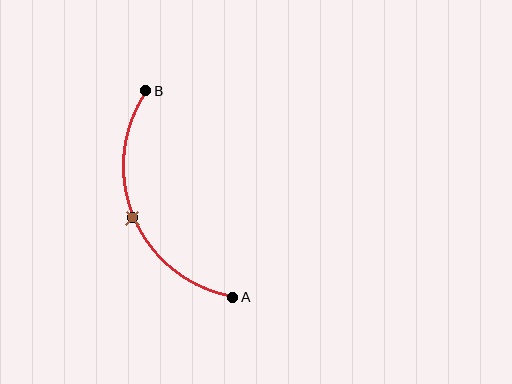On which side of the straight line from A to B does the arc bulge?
The arc bulges to the left of the straight line connecting A and B.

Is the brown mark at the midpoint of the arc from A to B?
Yes. The brown mark lies on the arc at equal arc-length from both A and B — it is the arc midpoint.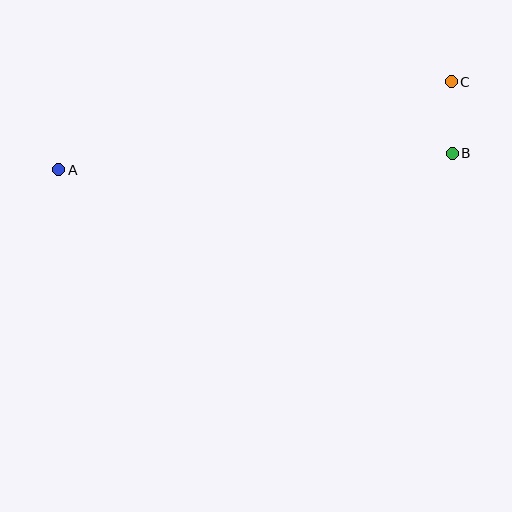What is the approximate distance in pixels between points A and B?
The distance between A and B is approximately 394 pixels.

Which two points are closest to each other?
Points B and C are closest to each other.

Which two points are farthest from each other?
Points A and C are farthest from each other.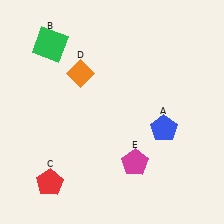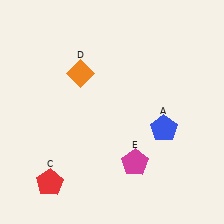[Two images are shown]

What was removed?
The green square (B) was removed in Image 2.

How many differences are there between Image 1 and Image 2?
There is 1 difference between the two images.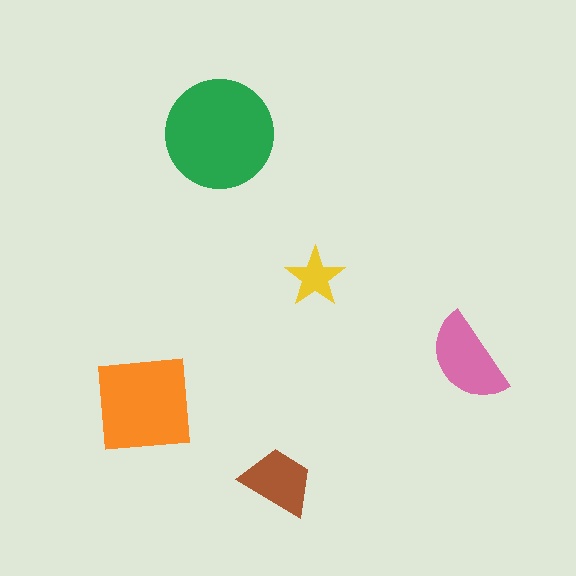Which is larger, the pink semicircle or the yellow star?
The pink semicircle.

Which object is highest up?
The green circle is topmost.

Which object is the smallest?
The yellow star.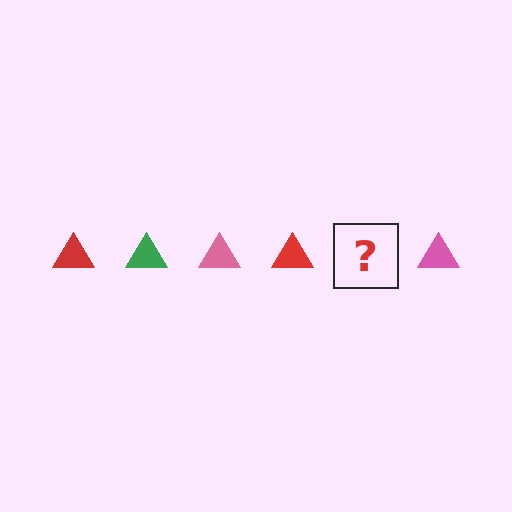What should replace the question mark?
The question mark should be replaced with a green triangle.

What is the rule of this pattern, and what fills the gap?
The rule is that the pattern cycles through red, green, pink triangles. The gap should be filled with a green triangle.